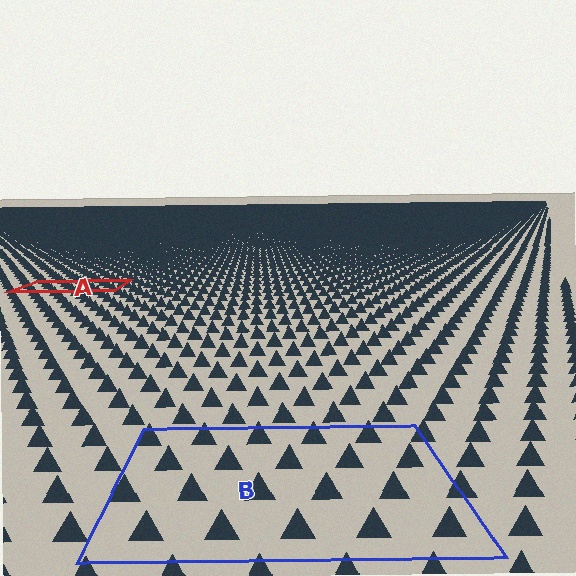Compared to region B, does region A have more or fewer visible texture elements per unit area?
Region A has more texture elements per unit area — they are packed more densely because it is farther away.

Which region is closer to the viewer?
Region B is closer. The texture elements there are larger and more spread out.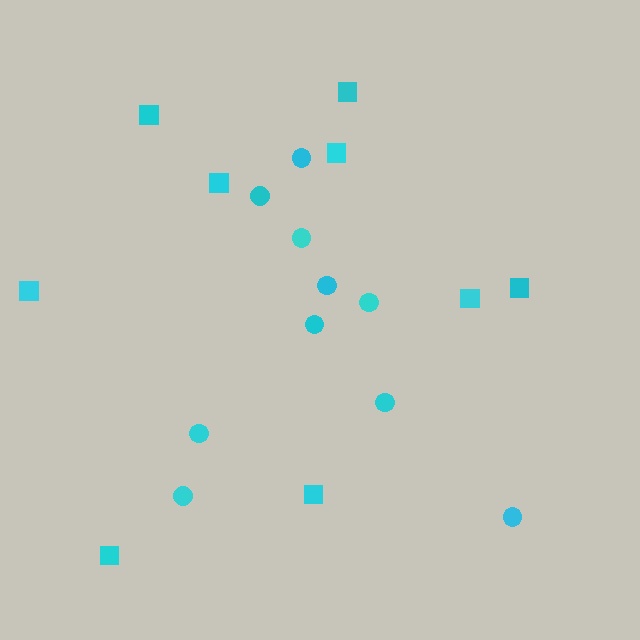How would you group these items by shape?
There are 2 groups: one group of circles (10) and one group of squares (9).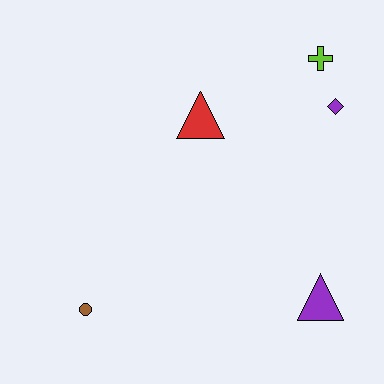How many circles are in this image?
There is 1 circle.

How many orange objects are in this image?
There are no orange objects.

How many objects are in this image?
There are 5 objects.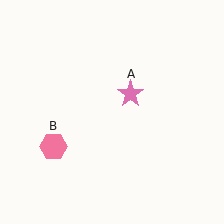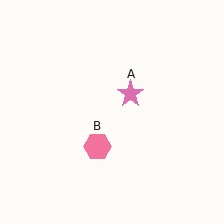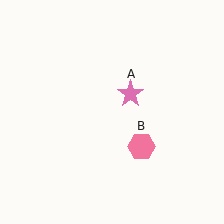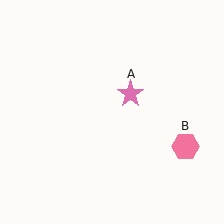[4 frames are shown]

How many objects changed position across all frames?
1 object changed position: pink hexagon (object B).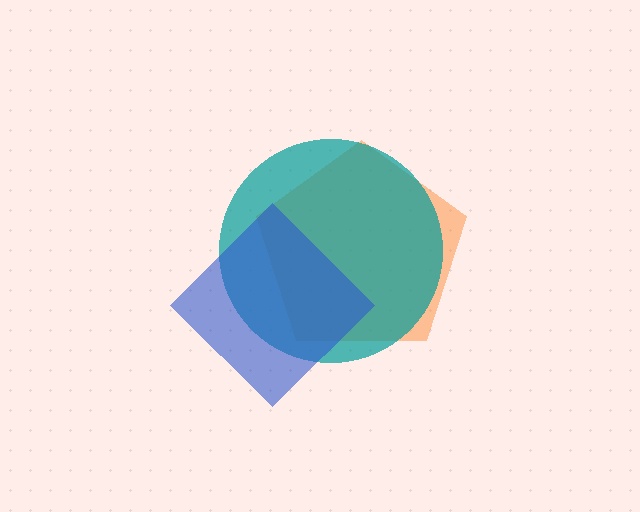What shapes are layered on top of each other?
The layered shapes are: an orange pentagon, a teal circle, a blue diamond.